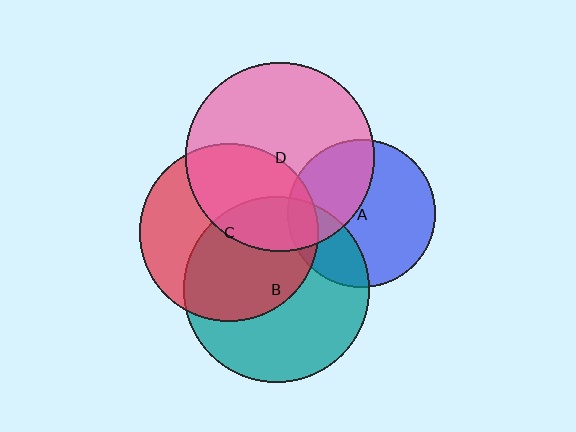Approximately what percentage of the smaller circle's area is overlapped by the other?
Approximately 50%.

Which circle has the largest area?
Circle D (pink).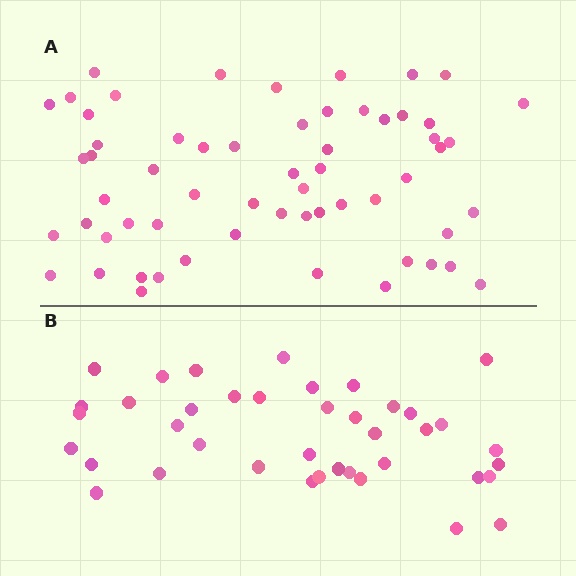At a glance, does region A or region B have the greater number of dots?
Region A (the top region) has more dots.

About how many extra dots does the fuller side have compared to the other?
Region A has approximately 20 more dots than region B.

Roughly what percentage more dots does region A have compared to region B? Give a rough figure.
About 50% more.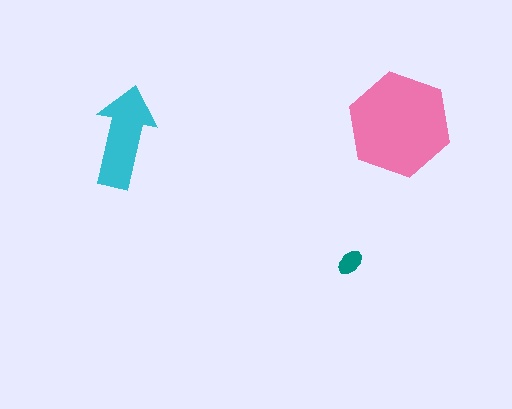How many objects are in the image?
There are 3 objects in the image.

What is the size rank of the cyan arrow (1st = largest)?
2nd.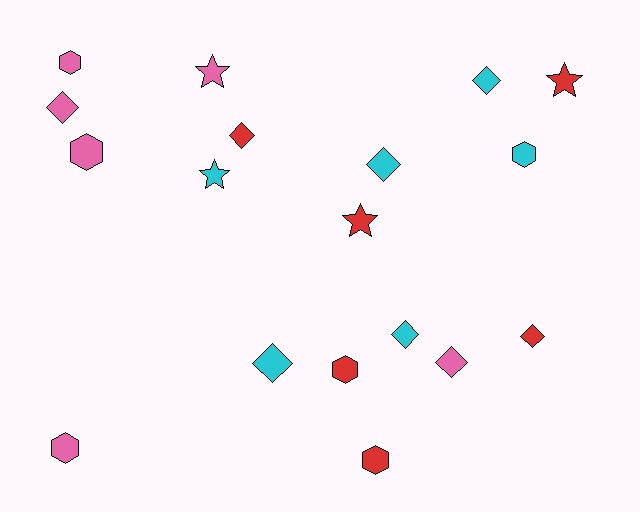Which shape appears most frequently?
Diamond, with 8 objects.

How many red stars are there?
There are 2 red stars.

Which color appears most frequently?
Cyan, with 6 objects.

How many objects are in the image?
There are 18 objects.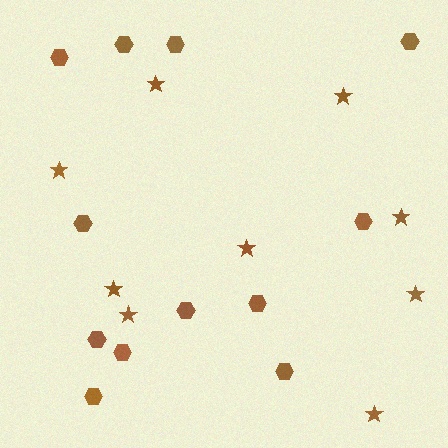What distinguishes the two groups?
There are 2 groups: one group of stars (9) and one group of hexagons (12).